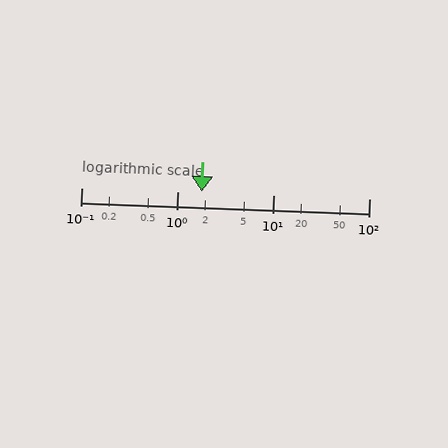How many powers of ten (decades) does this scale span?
The scale spans 3 decades, from 0.1 to 100.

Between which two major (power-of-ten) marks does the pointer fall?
The pointer is between 1 and 10.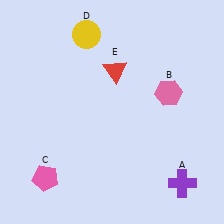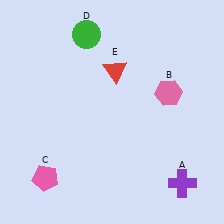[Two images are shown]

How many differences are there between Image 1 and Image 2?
There is 1 difference between the two images.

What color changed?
The circle (D) changed from yellow in Image 1 to green in Image 2.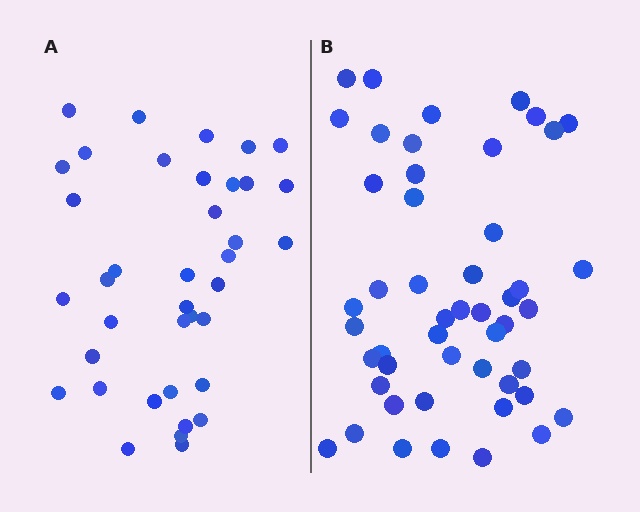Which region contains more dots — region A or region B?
Region B (the right region) has more dots.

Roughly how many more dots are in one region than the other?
Region B has roughly 12 or so more dots than region A.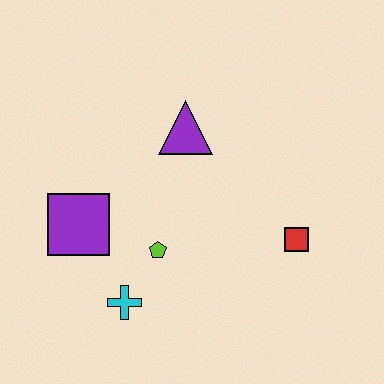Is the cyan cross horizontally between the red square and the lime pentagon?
No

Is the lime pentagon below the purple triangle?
Yes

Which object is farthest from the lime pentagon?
The red square is farthest from the lime pentagon.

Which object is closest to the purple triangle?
The lime pentagon is closest to the purple triangle.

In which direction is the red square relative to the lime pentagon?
The red square is to the right of the lime pentagon.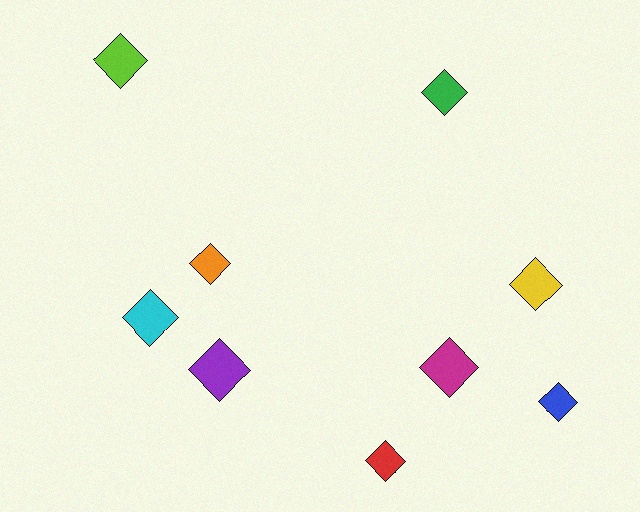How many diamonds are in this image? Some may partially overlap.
There are 9 diamonds.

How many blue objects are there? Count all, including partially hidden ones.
There is 1 blue object.